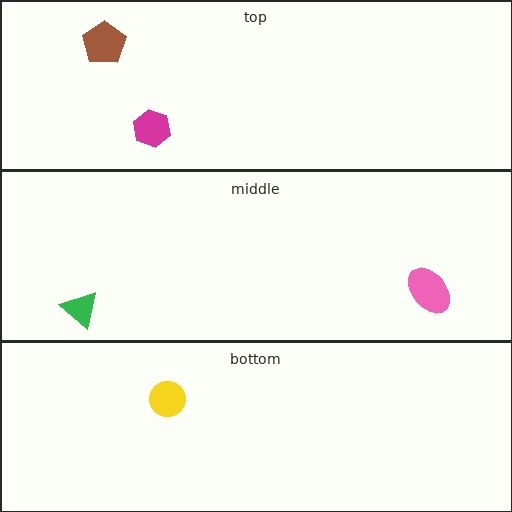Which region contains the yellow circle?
The bottom region.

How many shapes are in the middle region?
2.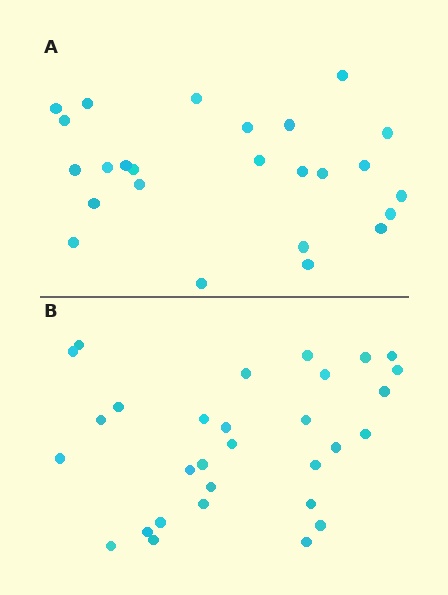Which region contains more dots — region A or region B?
Region B (the bottom region) has more dots.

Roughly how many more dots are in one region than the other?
Region B has about 5 more dots than region A.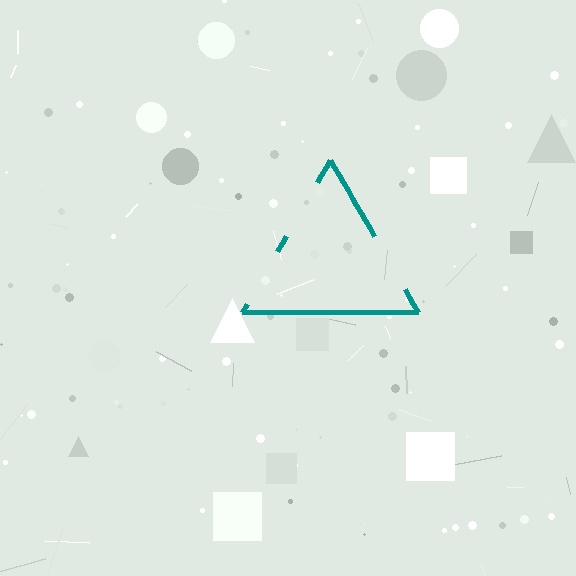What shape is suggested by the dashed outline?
The dashed outline suggests a triangle.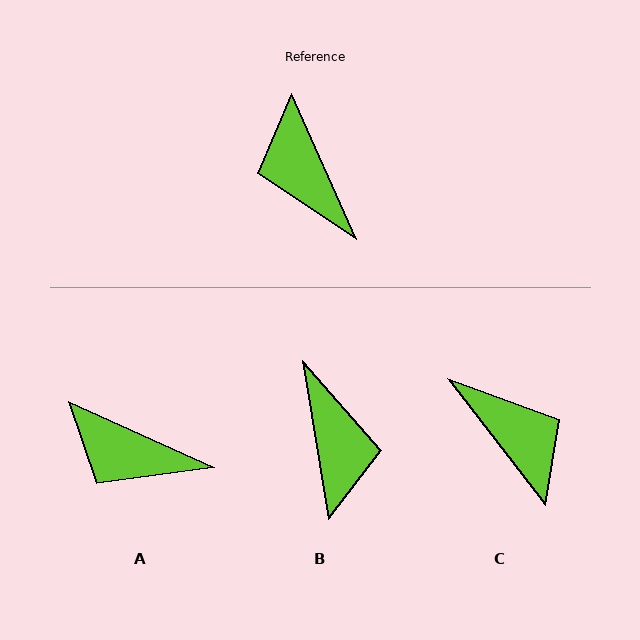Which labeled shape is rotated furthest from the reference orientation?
C, about 166 degrees away.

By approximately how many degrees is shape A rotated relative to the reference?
Approximately 42 degrees counter-clockwise.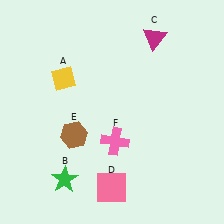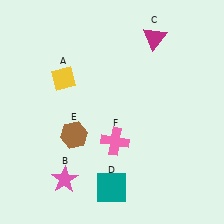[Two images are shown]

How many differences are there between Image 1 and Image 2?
There are 2 differences between the two images.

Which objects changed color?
B changed from green to pink. D changed from pink to teal.